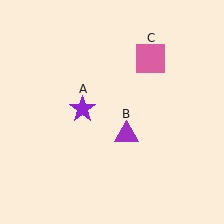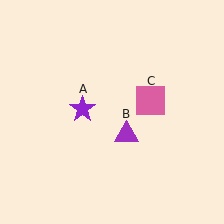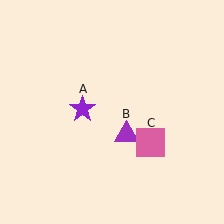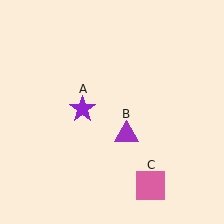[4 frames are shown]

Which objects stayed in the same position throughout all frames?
Purple star (object A) and purple triangle (object B) remained stationary.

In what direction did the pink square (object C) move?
The pink square (object C) moved down.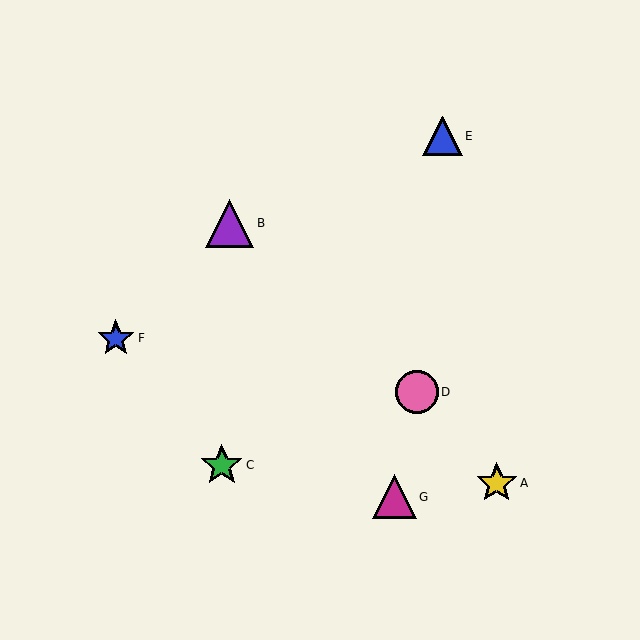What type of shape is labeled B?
Shape B is a purple triangle.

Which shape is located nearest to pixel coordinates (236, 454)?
The green star (labeled C) at (222, 465) is nearest to that location.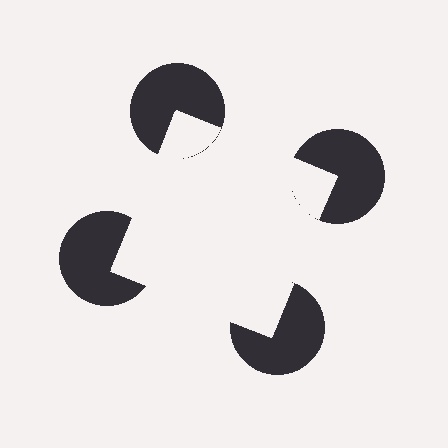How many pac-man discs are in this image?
There are 4 — one at each vertex of the illusory square.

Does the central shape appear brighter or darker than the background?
It typically appears slightly brighter than the background, even though no actual brightness change is drawn.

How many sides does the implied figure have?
4 sides.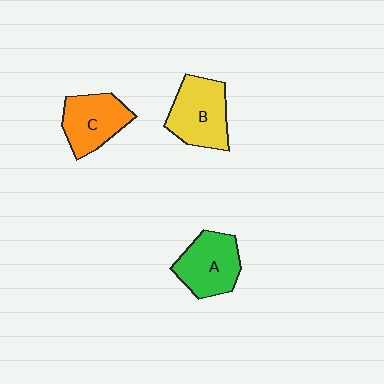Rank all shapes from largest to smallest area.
From largest to smallest: B (yellow), A (green), C (orange).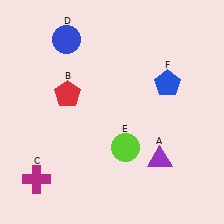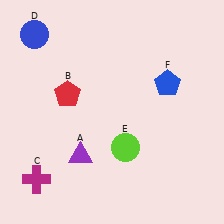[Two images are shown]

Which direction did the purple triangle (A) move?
The purple triangle (A) moved left.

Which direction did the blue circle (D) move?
The blue circle (D) moved left.